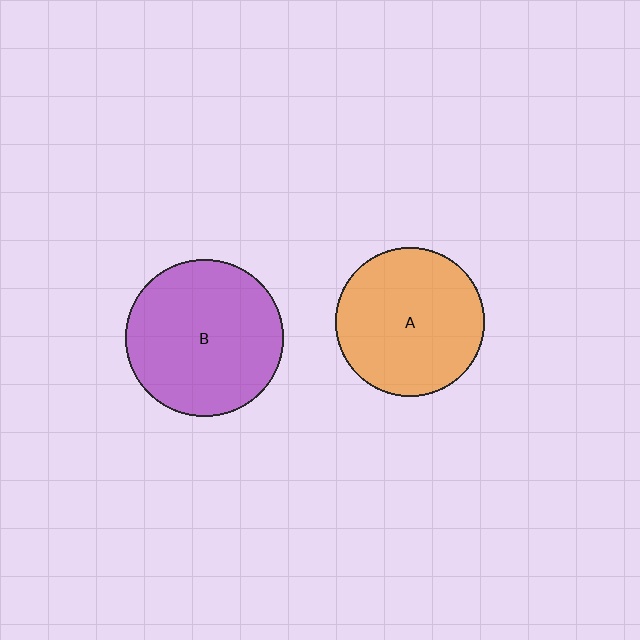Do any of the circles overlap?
No, none of the circles overlap.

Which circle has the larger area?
Circle B (purple).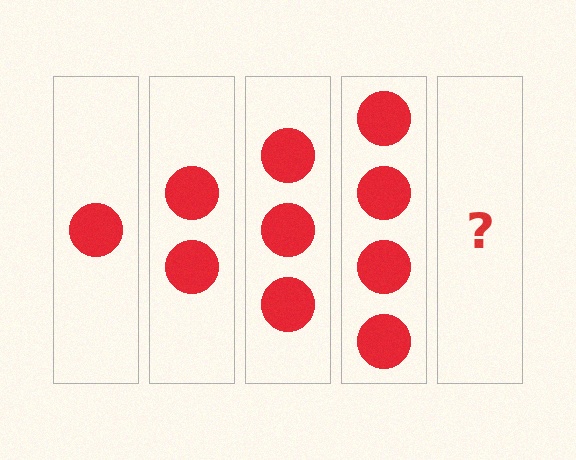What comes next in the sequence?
The next element should be 5 circles.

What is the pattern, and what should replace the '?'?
The pattern is that each step adds one more circle. The '?' should be 5 circles.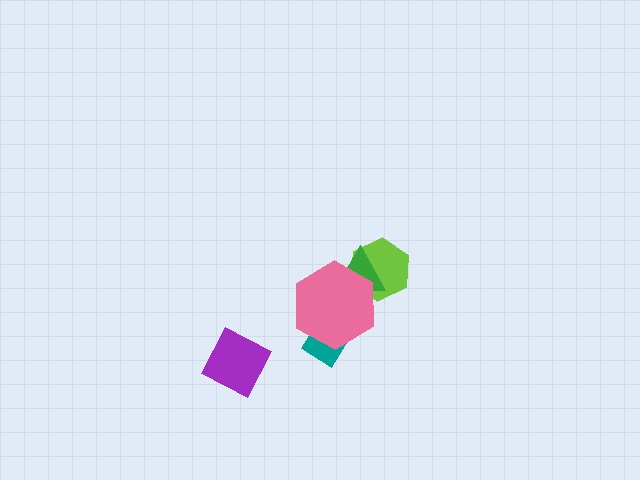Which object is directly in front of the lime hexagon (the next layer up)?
The green triangle is directly in front of the lime hexagon.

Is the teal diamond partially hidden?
Yes, it is partially covered by another shape.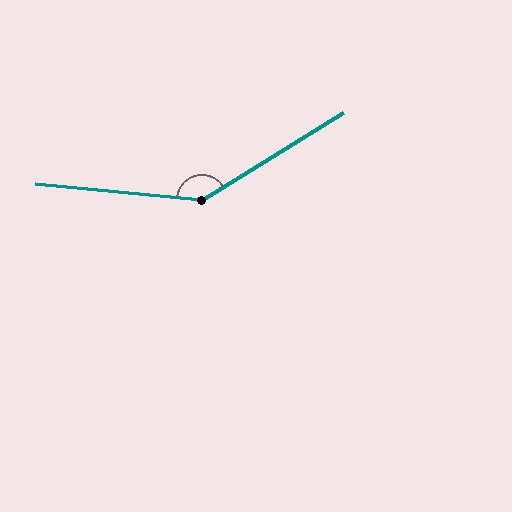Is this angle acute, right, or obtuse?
It is obtuse.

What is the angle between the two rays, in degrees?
Approximately 143 degrees.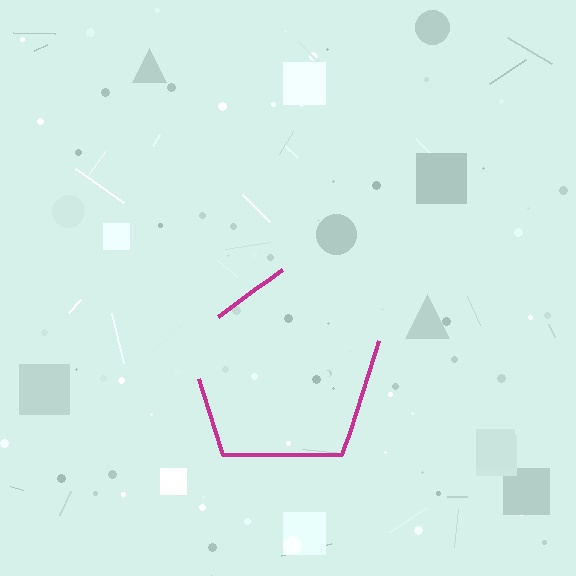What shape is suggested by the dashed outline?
The dashed outline suggests a pentagon.